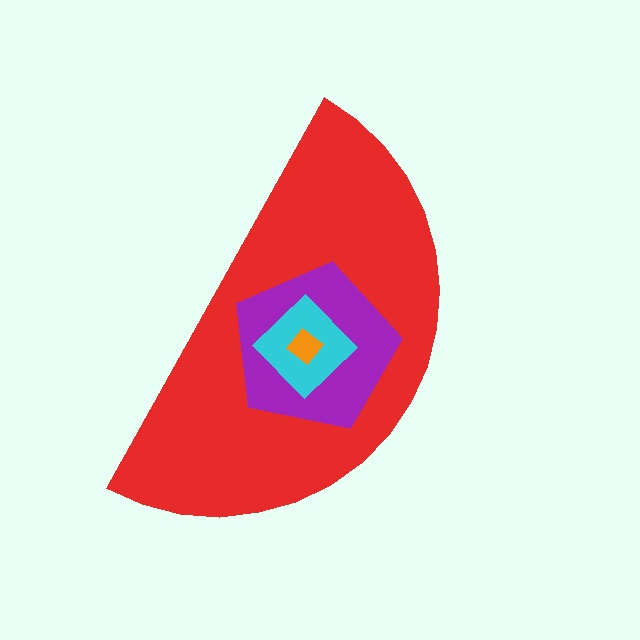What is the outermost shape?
The red semicircle.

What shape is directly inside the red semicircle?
The purple pentagon.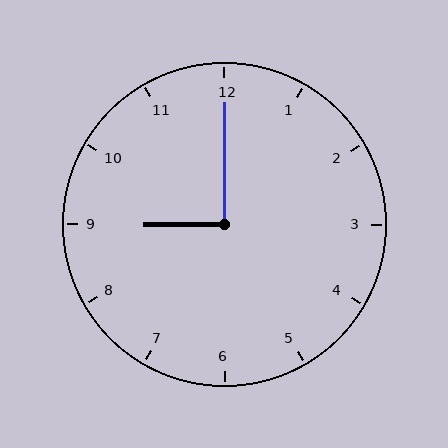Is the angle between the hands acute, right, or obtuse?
It is right.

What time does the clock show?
9:00.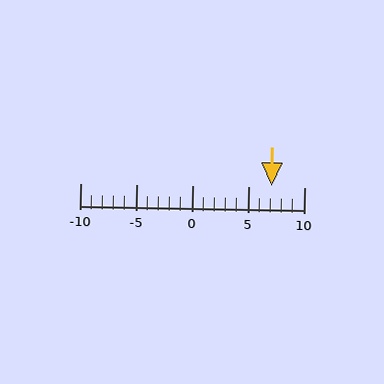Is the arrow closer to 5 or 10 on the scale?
The arrow is closer to 5.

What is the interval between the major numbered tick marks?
The major tick marks are spaced 5 units apart.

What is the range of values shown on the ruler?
The ruler shows values from -10 to 10.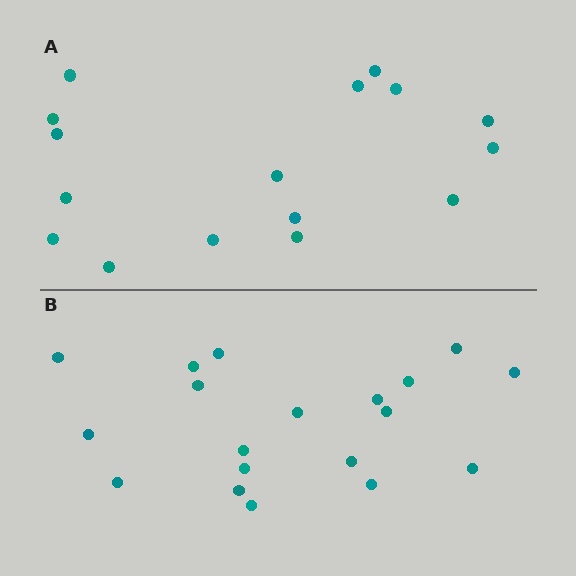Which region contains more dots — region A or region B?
Region B (the bottom region) has more dots.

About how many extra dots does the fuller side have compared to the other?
Region B has just a few more — roughly 2 or 3 more dots than region A.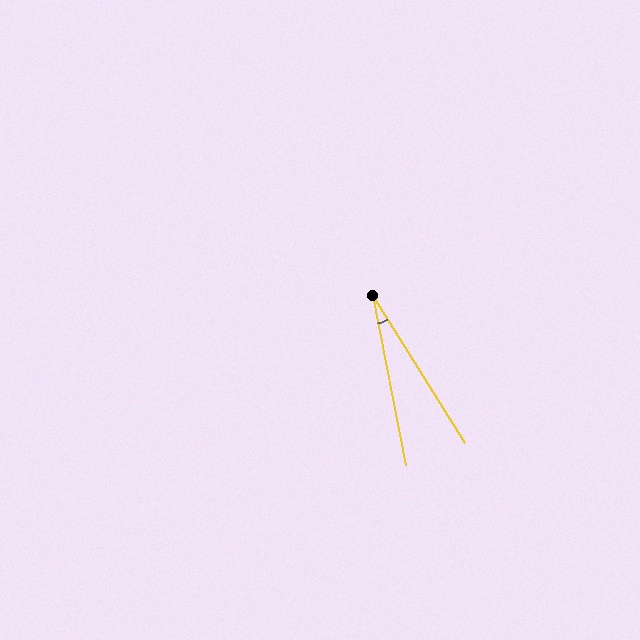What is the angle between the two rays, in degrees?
Approximately 21 degrees.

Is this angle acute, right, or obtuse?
It is acute.